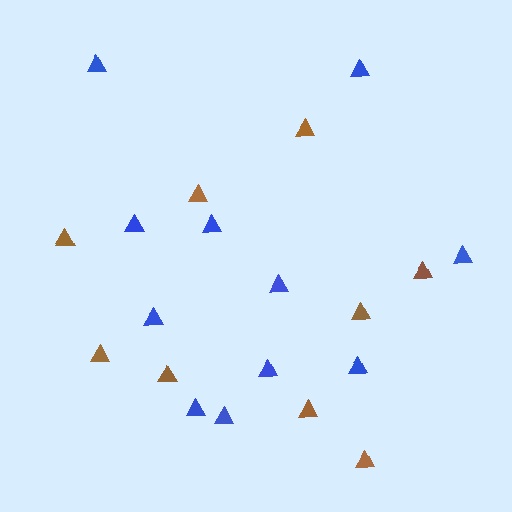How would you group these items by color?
There are 2 groups: one group of brown triangles (9) and one group of blue triangles (11).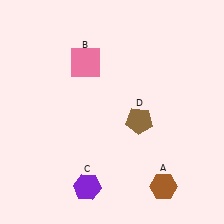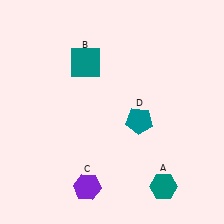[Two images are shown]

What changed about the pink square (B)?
In Image 1, B is pink. In Image 2, it changed to teal.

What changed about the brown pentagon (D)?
In Image 1, D is brown. In Image 2, it changed to teal.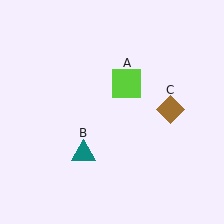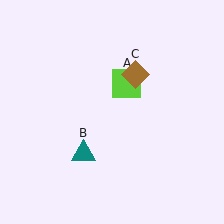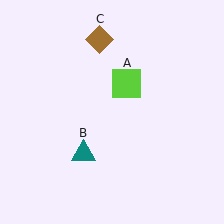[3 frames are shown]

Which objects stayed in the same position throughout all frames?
Lime square (object A) and teal triangle (object B) remained stationary.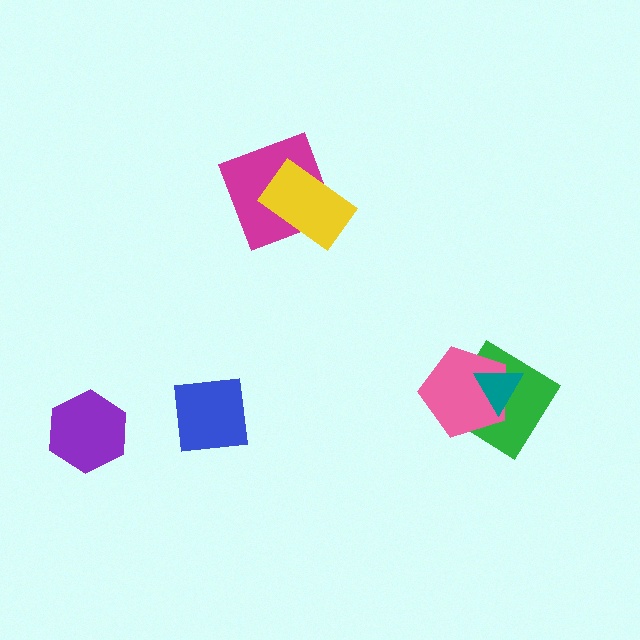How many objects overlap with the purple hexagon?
0 objects overlap with the purple hexagon.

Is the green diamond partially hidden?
Yes, it is partially covered by another shape.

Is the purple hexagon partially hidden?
No, no other shape covers it.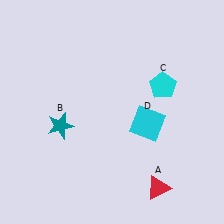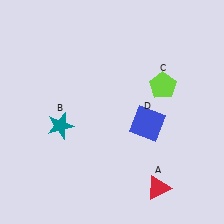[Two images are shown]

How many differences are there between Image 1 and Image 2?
There are 2 differences between the two images.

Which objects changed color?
C changed from cyan to lime. D changed from cyan to blue.